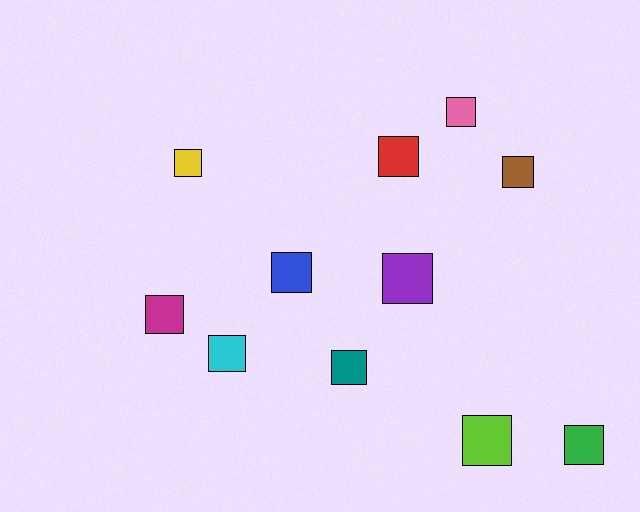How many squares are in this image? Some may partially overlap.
There are 11 squares.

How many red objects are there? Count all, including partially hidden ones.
There is 1 red object.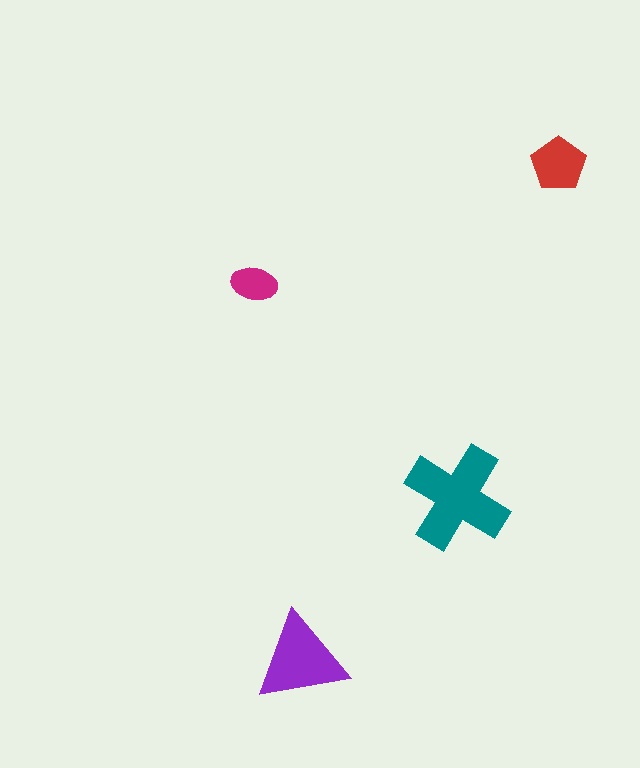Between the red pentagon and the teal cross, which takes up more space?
The teal cross.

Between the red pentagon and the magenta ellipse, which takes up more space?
The red pentagon.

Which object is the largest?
The teal cross.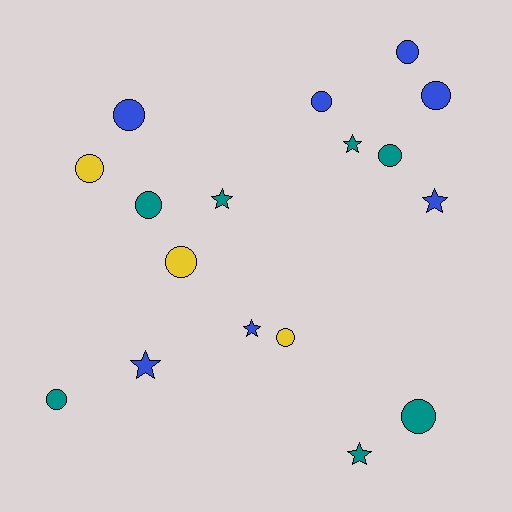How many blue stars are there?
There are 3 blue stars.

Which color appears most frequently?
Teal, with 7 objects.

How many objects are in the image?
There are 17 objects.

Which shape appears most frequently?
Circle, with 11 objects.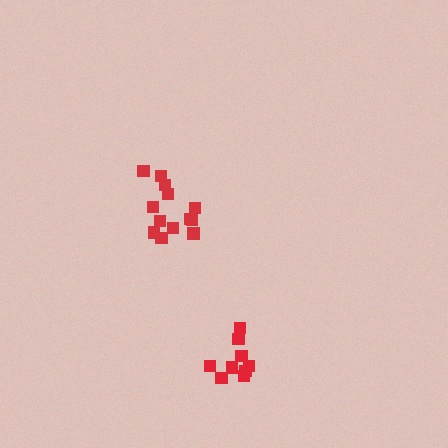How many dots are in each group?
Group 1: 13 dots, Group 2: 9 dots (22 total).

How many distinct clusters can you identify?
There are 2 distinct clusters.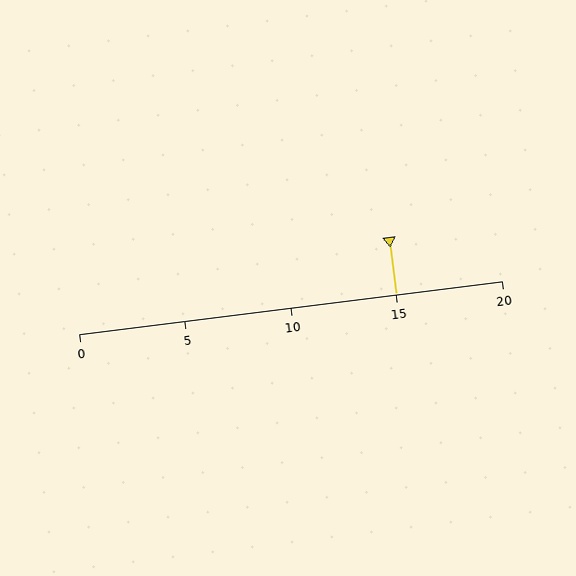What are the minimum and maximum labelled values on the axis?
The axis runs from 0 to 20.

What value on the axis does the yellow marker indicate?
The marker indicates approximately 15.